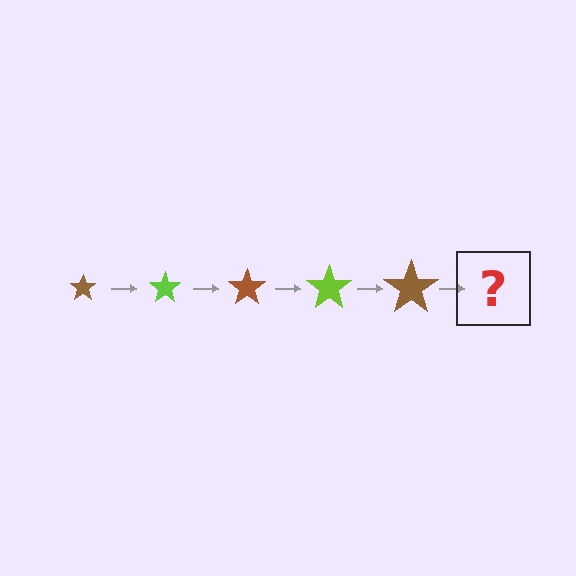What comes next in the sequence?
The next element should be a lime star, larger than the previous one.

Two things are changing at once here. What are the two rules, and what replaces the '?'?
The two rules are that the star grows larger each step and the color cycles through brown and lime. The '?' should be a lime star, larger than the previous one.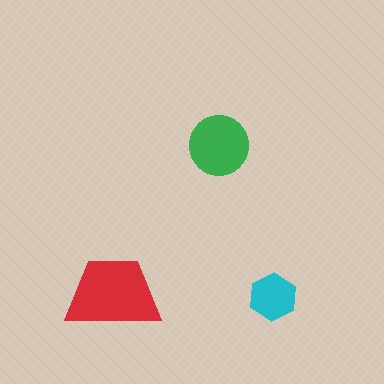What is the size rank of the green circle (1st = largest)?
2nd.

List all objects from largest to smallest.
The red trapezoid, the green circle, the cyan hexagon.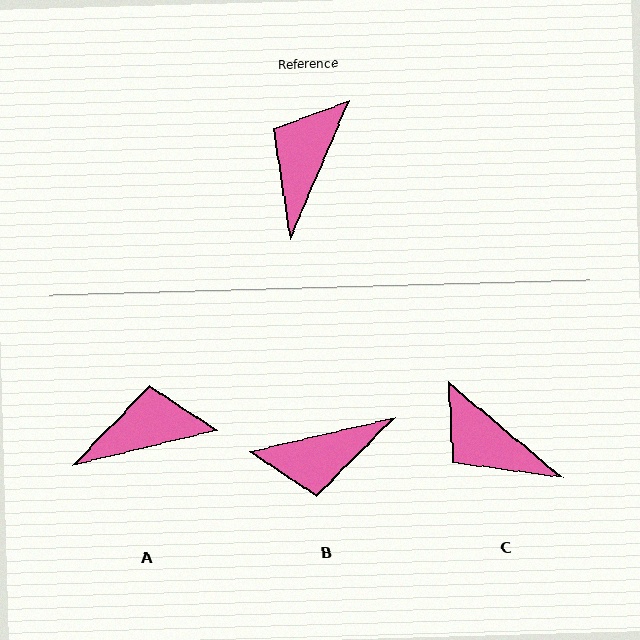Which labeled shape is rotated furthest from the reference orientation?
B, about 126 degrees away.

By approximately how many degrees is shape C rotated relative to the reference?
Approximately 73 degrees counter-clockwise.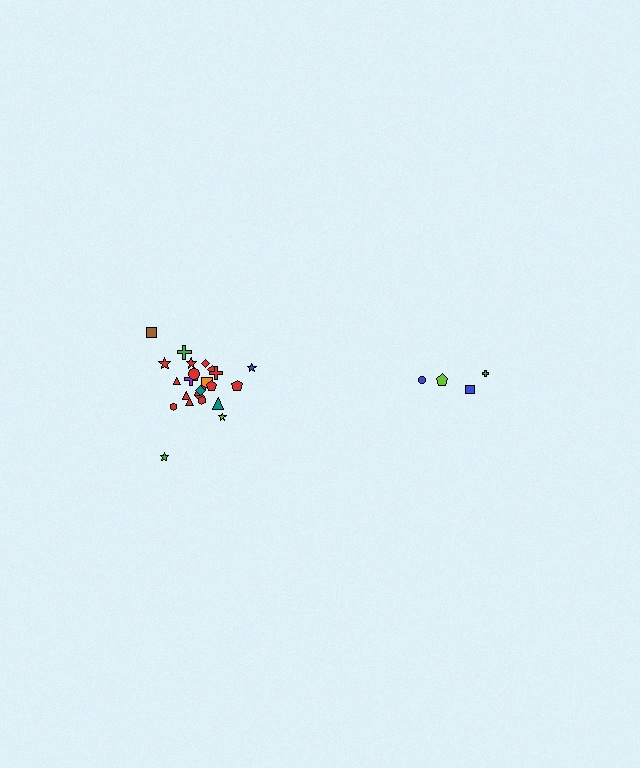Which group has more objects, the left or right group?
The left group.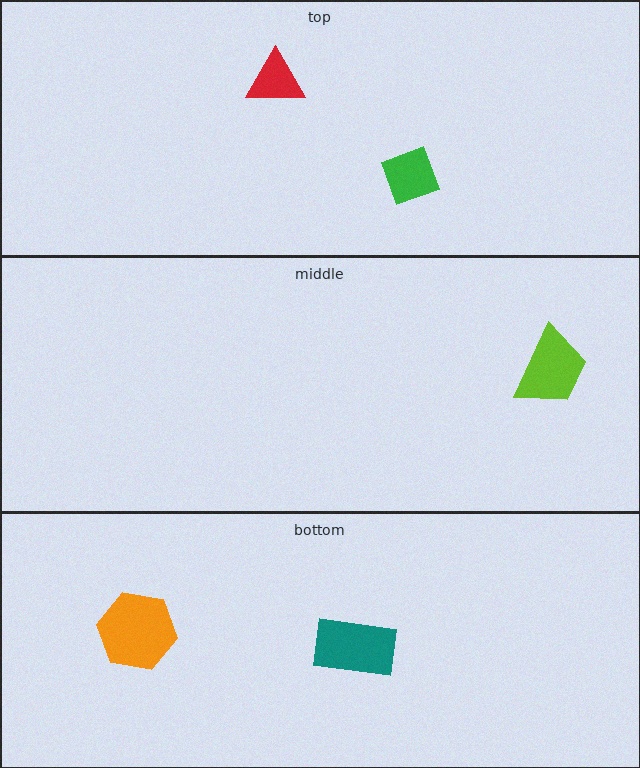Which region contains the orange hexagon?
The bottom region.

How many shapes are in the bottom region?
2.